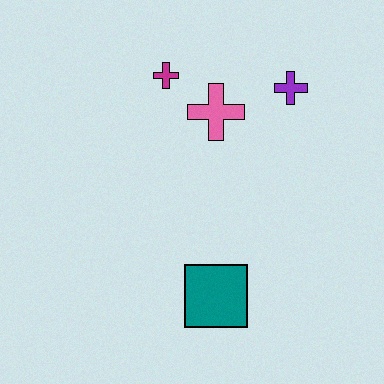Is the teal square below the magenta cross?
Yes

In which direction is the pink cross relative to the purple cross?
The pink cross is to the left of the purple cross.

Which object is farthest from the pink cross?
The teal square is farthest from the pink cross.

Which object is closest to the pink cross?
The magenta cross is closest to the pink cross.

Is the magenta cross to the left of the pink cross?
Yes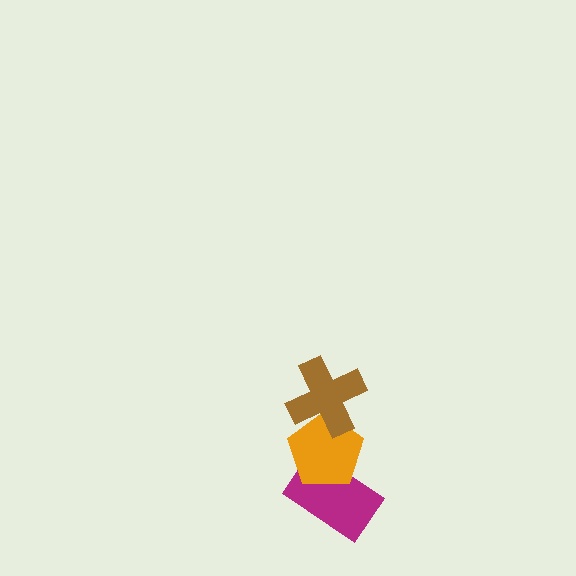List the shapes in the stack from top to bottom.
From top to bottom: the brown cross, the orange pentagon, the magenta rectangle.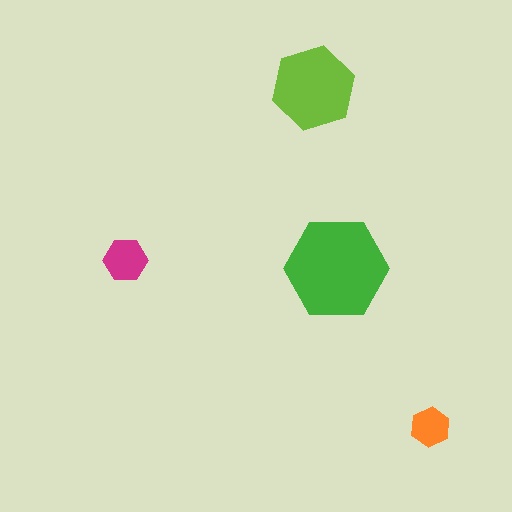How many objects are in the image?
There are 4 objects in the image.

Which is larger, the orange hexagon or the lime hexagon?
The lime one.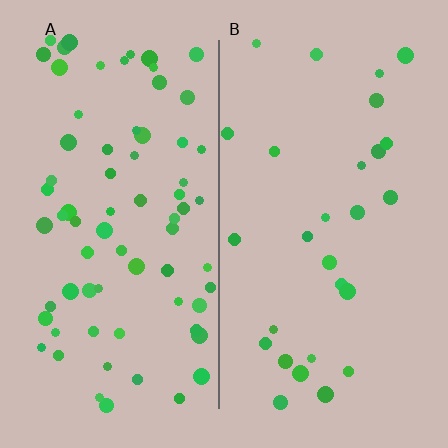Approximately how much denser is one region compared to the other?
Approximately 2.6× — region A over region B.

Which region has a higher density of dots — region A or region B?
A (the left).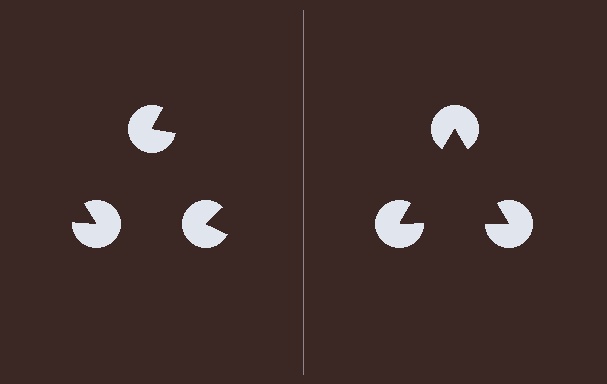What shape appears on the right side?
An illusory triangle.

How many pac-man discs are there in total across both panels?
6 — 3 on each side.